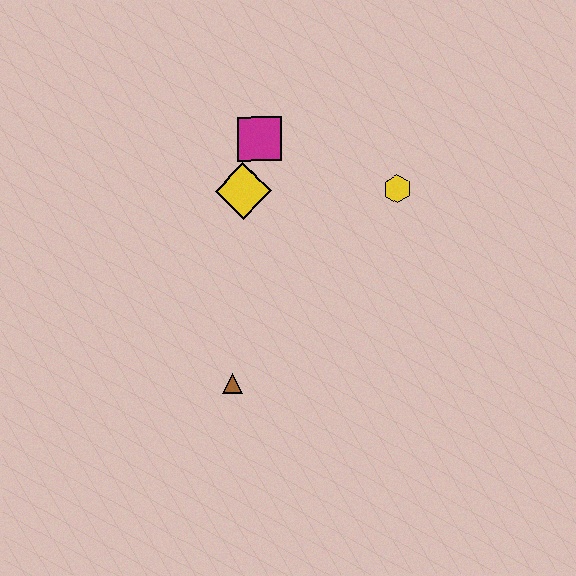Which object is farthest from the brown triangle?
The yellow hexagon is farthest from the brown triangle.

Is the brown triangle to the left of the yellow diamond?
Yes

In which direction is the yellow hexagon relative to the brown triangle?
The yellow hexagon is above the brown triangle.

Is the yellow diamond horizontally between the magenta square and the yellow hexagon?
No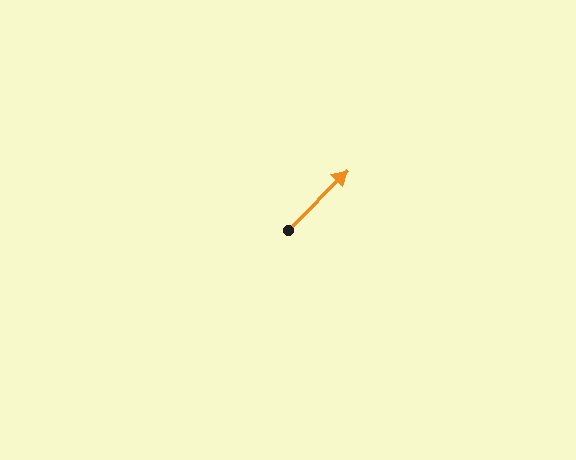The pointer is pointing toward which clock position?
Roughly 1 o'clock.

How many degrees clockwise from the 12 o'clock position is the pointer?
Approximately 45 degrees.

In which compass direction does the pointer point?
Northeast.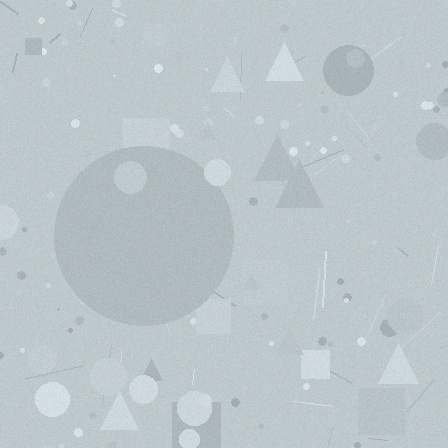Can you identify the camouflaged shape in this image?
The camouflaged shape is a circle.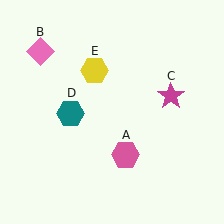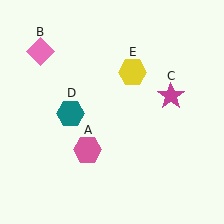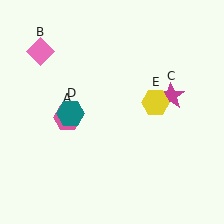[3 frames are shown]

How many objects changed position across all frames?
2 objects changed position: pink hexagon (object A), yellow hexagon (object E).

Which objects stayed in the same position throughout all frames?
Pink diamond (object B) and magenta star (object C) and teal hexagon (object D) remained stationary.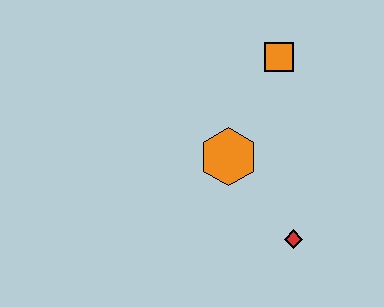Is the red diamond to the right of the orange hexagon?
Yes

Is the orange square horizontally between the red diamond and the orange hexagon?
Yes